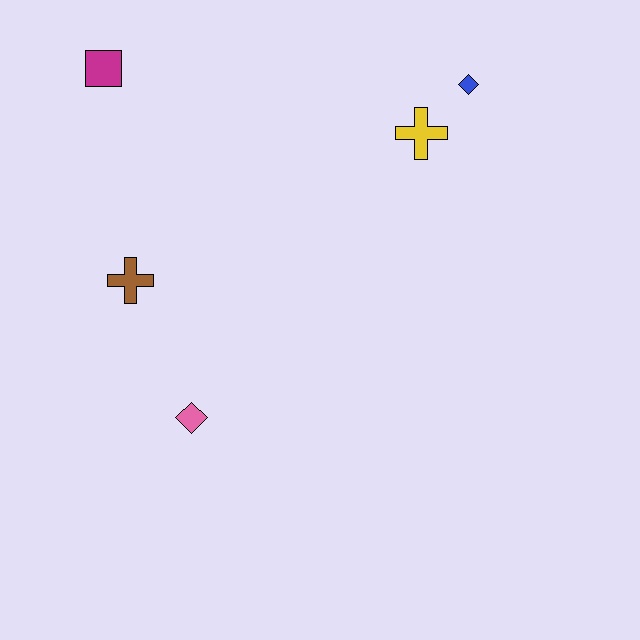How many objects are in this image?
There are 5 objects.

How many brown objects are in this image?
There is 1 brown object.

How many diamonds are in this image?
There are 2 diamonds.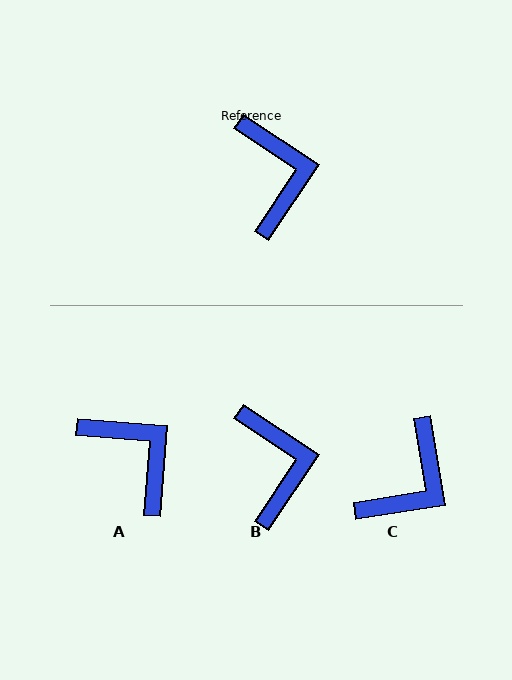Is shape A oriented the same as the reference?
No, it is off by about 29 degrees.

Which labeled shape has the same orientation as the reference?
B.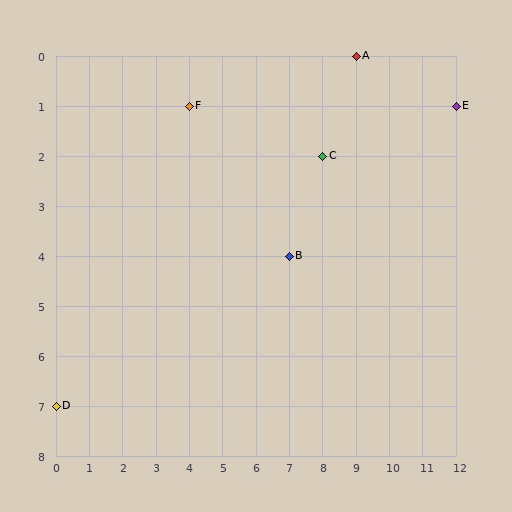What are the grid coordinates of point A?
Point A is at grid coordinates (9, 0).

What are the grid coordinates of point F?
Point F is at grid coordinates (4, 1).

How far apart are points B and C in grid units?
Points B and C are 1 column and 2 rows apart (about 2.2 grid units diagonally).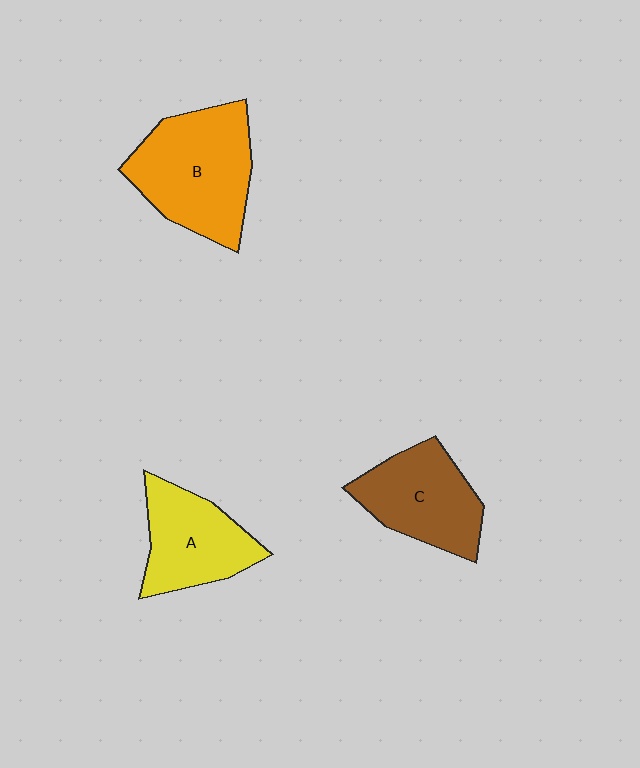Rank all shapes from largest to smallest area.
From largest to smallest: B (orange), C (brown), A (yellow).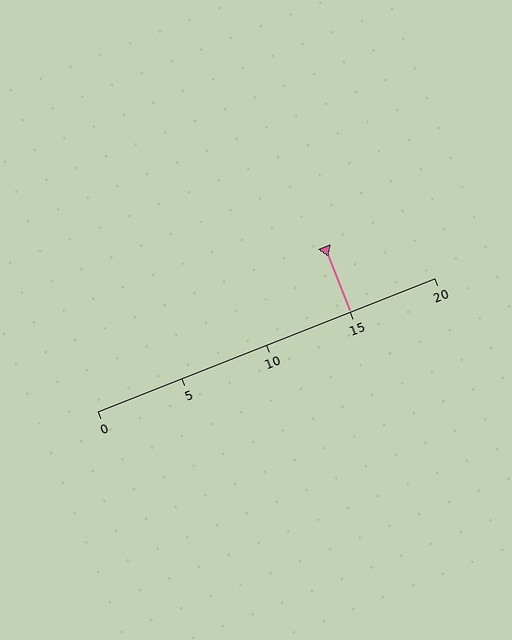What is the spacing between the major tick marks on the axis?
The major ticks are spaced 5 apart.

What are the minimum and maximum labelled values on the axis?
The axis runs from 0 to 20.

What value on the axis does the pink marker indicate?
The marker indicates approximately 15.